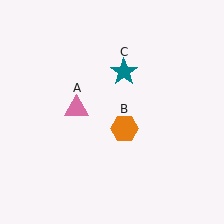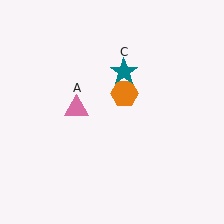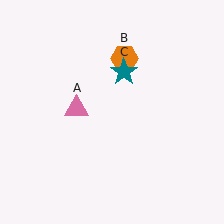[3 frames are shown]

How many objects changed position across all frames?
1 object changed position: orange hexagon (object B).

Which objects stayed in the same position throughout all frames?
Pink triangle (object A) and teal star (object C) remained stationary.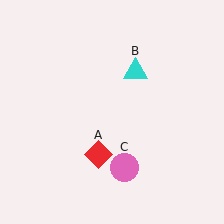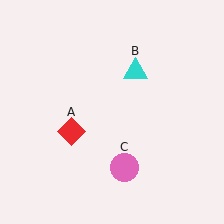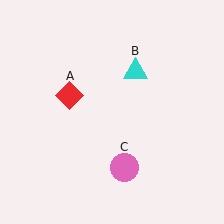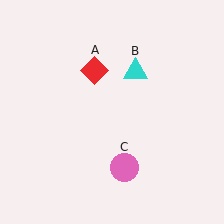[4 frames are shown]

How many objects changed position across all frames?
1 object changed position: red diamond (object A).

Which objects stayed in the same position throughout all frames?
Cyan triangle (object B) and pink circle (object C) remained stationary.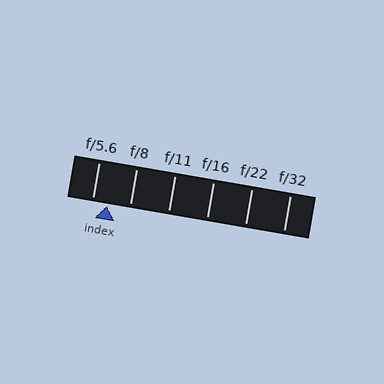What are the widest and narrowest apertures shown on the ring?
The widest aperture shown is f/5.6 and the narrowest is f/32.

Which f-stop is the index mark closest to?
The index mark is closest to f/5.6.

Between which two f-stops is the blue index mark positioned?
The index mark is between f/5.6 and f/8.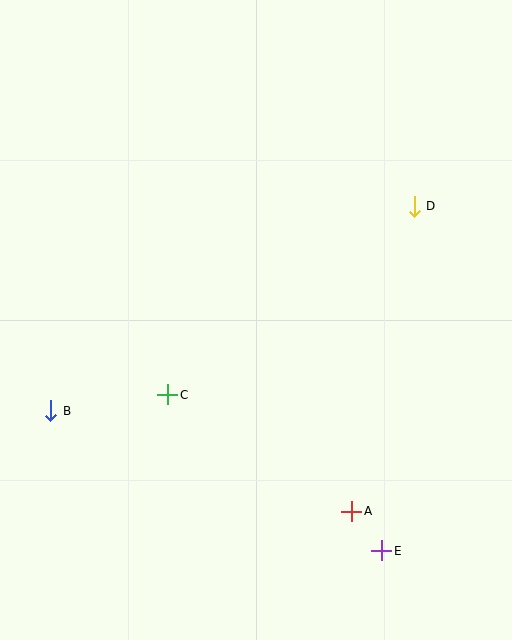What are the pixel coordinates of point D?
Point D is at (414, 206).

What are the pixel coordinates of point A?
Point A is at (352, 511).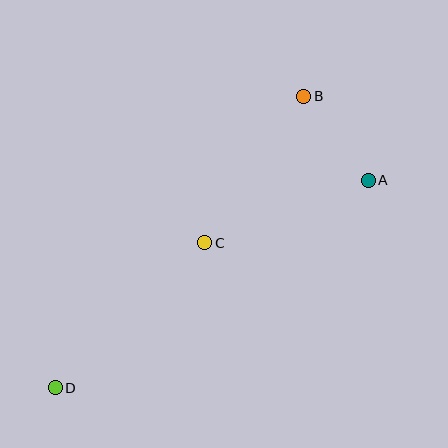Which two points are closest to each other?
Points A and B are closest to each other.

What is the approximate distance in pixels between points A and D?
The distance between A and D is approximately 376 pixels.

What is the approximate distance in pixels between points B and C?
The distance between B and C is approximately 177 pixels.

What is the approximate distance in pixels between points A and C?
The distance between A and C is approximately 175 pixels.